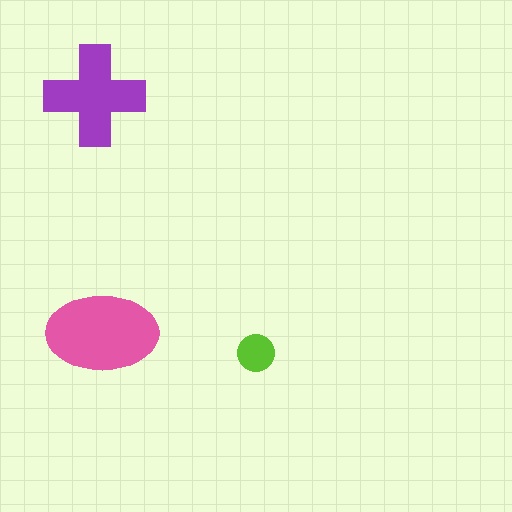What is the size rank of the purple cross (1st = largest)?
2nd.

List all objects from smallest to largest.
The lime circle, the purple cross, the pink ellipse.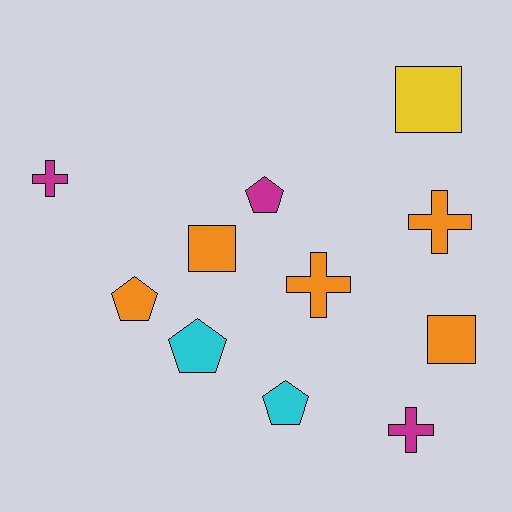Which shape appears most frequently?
Cross, with 4 objects.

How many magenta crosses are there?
There are 2 magenta crosses.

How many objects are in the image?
There are 11 objects.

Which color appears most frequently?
Orange, with 5 objects.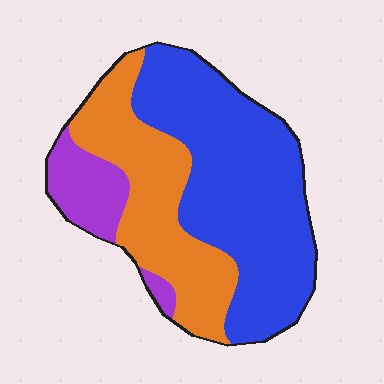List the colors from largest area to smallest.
From largest to smallest: blue, orange, purple.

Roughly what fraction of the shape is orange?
Orange covers around 35% of the shape.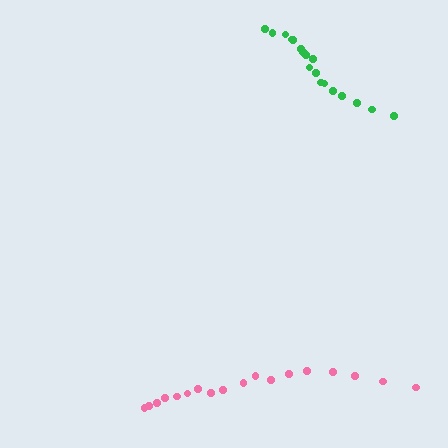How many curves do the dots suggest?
There are 2 distinct paths.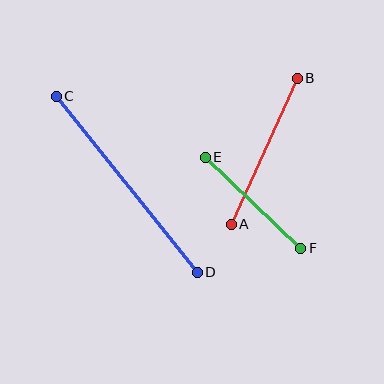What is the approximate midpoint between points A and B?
The midpoint is at approximately (264, 151) pixels.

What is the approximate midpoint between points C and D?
The midpoint is at approximately (127, 184) pixels.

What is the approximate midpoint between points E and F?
The midpoint is at approximately (253, 203) pixels.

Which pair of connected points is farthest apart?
Points C and D are farthest apart.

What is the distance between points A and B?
The distance is approximately 160 pixels.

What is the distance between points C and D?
The distance is approximately 225 pixels.